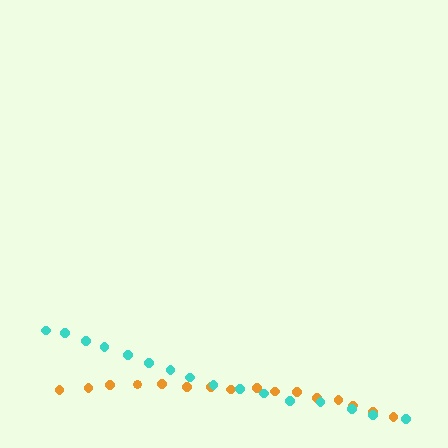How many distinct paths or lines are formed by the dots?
There are 2 distinct paths.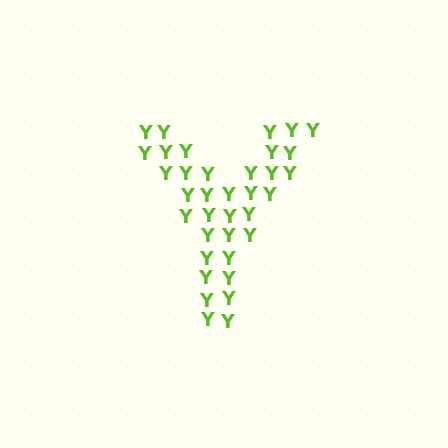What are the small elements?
The small elements are letter Y's.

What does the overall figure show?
The overall figure shows the letter Y.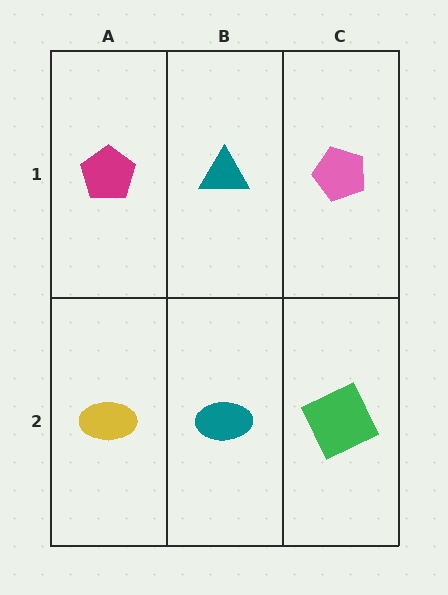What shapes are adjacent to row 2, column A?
A magenta pentagon (row 1, column A), a teal ellipse (row 2, column B).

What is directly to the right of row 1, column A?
A teal triangle.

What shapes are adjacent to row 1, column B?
A teal ellipse (row 2, column B), a magenta pentagon (row 1, column A), a pink pentagon (row 1, column C).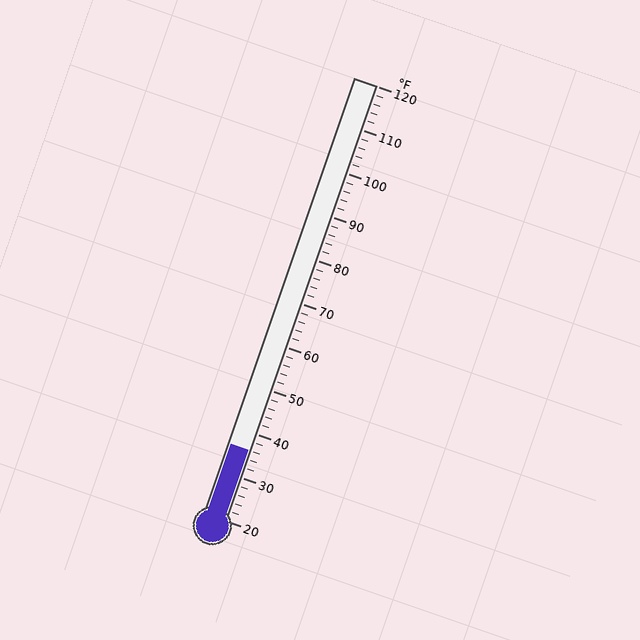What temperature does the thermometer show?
The thermometer shows approximately 36°F.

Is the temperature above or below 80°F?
The temperature is below 80°F.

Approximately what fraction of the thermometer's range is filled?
The thermometer is filled to approximately 15% of its range.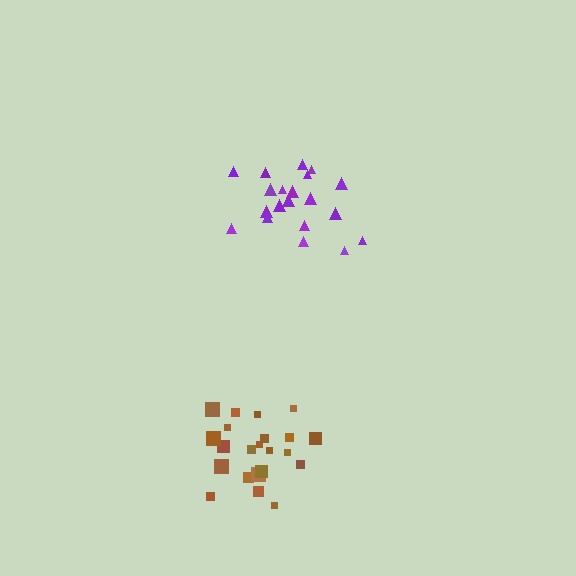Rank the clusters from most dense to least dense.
purple, brown.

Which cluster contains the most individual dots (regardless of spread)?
Brown (22).